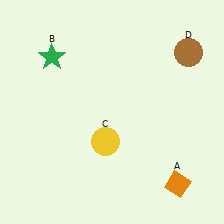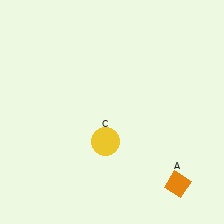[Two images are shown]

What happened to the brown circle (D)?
The brown circle (D) was removed in Image 2. It was in the top-right area of Image 1.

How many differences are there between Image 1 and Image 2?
There are 2 differences between the two images.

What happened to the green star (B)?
The green star (B) was removed in Image 2. It was in the top-left area of Image 1.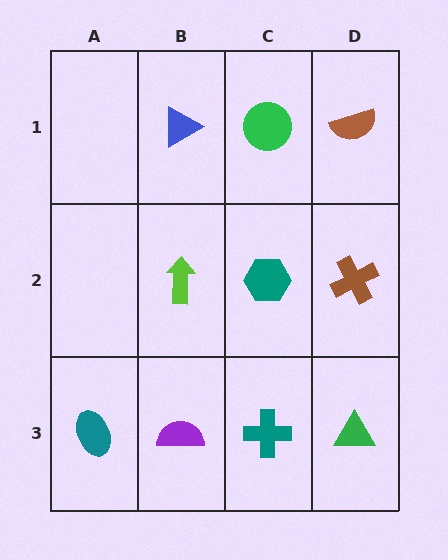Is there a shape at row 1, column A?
No, that cell is empty.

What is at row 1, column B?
A blue triangle.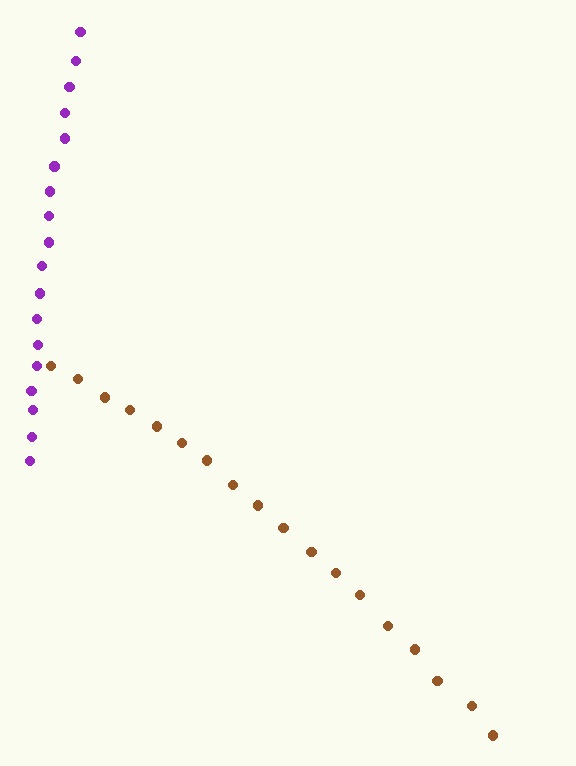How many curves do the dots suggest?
There are 2 distinct paths.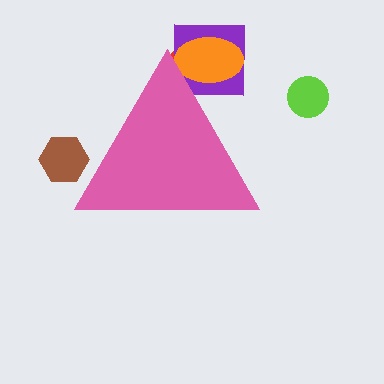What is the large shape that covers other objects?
A pink triangle.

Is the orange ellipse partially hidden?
Yes, the orange ellipse is partially hidden behind the pink triangle.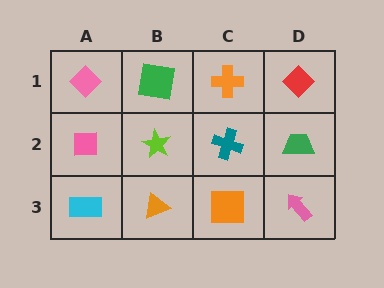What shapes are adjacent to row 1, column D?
A green trapezoid (row 2, column D), an orange cross (row 1, column C).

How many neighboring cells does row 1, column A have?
2.